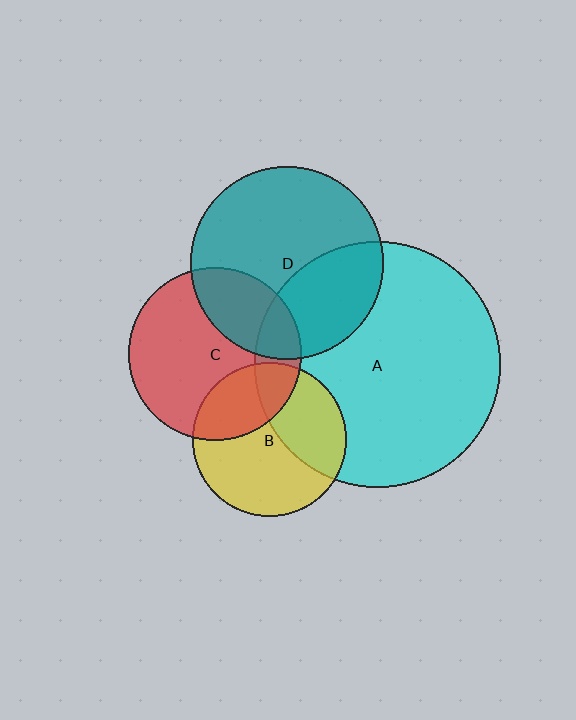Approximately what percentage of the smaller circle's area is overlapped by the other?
Approximately 35%.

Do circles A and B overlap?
Yes.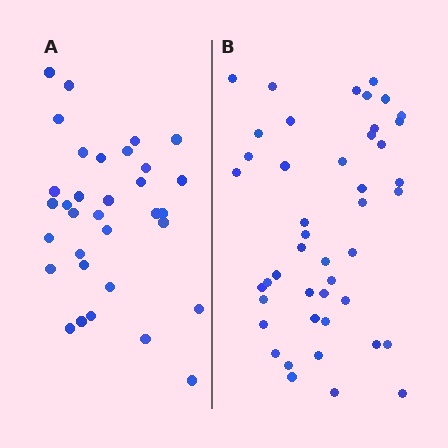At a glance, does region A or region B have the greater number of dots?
Region B (the right region) has more dots.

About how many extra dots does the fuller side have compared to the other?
Region B has roughly 12 or so more dots than region A.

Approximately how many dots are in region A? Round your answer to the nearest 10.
About 30 dots. (The exact count is 33, which rounds to 30.)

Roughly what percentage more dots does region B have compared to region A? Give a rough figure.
About 35% more.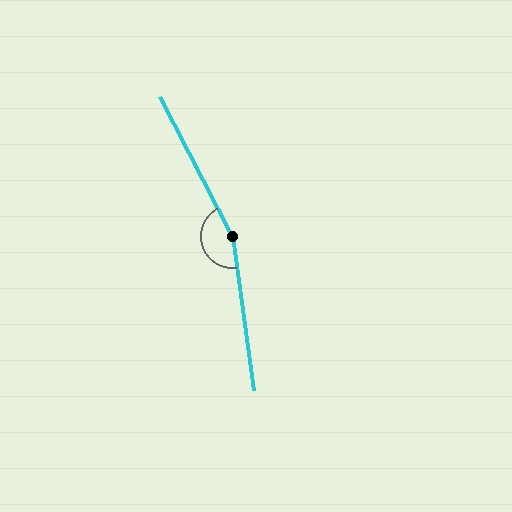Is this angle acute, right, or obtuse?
It is obtuse.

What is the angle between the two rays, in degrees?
Approximately 161 degrees.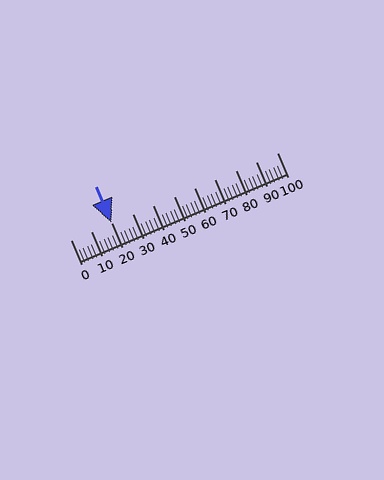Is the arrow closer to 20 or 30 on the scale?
The arrow is closer to 20.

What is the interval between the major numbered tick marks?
The major tick marks are spaced 10 units apart.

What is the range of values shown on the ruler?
The ruler shows values from 0 to 100.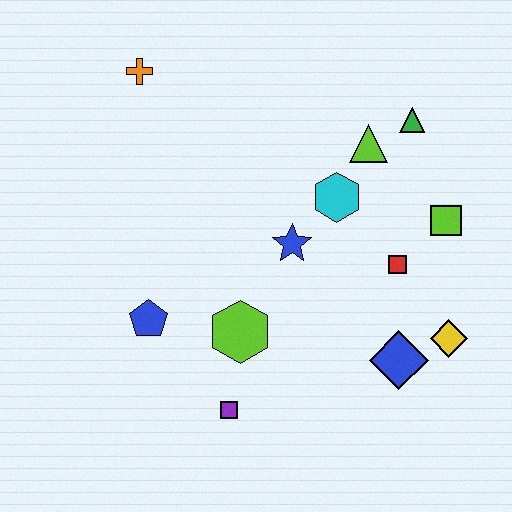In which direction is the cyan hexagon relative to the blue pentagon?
The cyan hexagon is to the right of the blue pentagon.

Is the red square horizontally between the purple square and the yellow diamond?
Yes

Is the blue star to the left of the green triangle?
Yes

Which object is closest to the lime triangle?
The green triangle is closest to the lime triangle.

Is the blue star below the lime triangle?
Yes